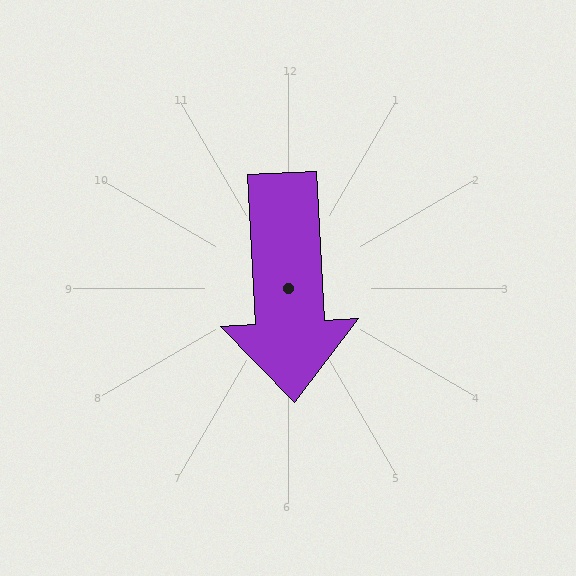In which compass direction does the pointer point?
South.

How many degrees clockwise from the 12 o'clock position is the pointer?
Approximately 177 degrees.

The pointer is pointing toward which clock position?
Roughly 6 o'clock.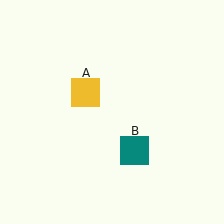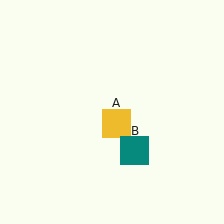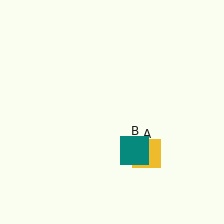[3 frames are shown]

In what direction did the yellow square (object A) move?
The yellow square (object A) moved down and to the right.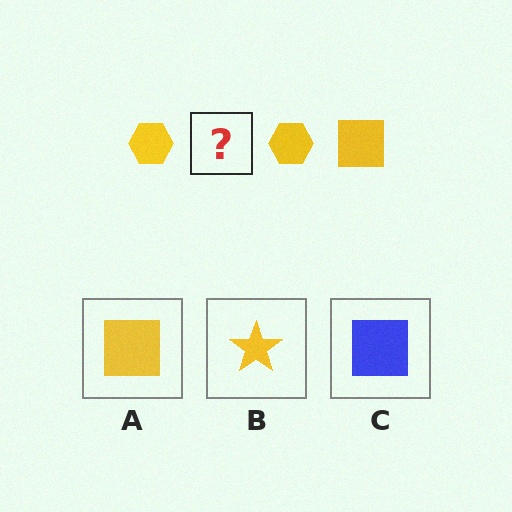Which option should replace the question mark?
Option A.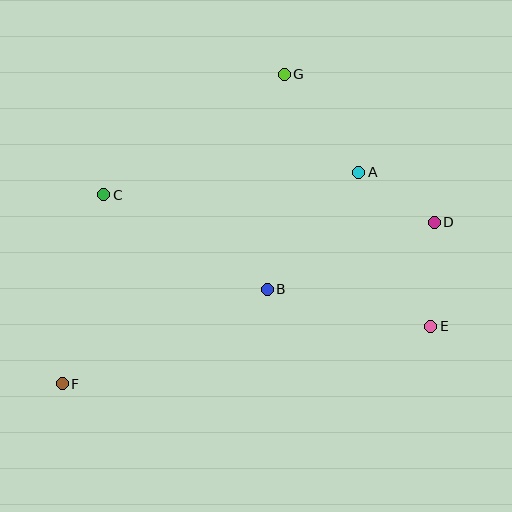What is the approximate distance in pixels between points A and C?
The distance between A and C is approximately 256 pixels.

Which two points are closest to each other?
Points A and D are closest to each other.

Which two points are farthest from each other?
Points D and F are farthest from each other.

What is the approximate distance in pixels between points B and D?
The distance between B and D is approximately 180 pixels.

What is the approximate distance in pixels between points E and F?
The distance between E and F is approximately 373 pixels.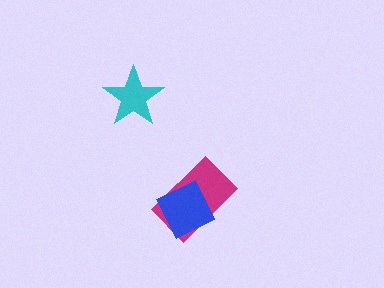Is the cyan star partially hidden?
No, no other shape covers it.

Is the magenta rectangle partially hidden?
Yes, it is partially covered by another shape.